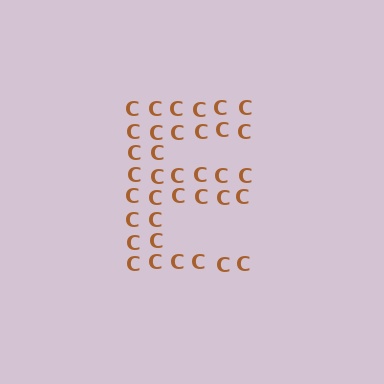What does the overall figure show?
The overall figure shows the letter E.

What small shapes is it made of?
It is made of small letter C's.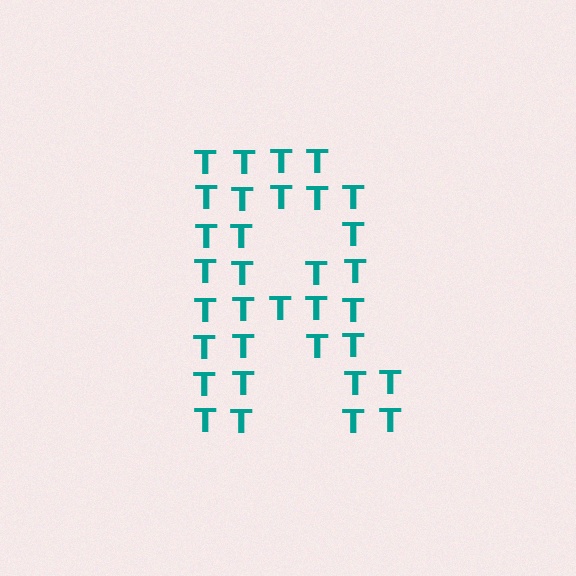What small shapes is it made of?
It is made of small letter T's.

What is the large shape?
The large shape is the letter R.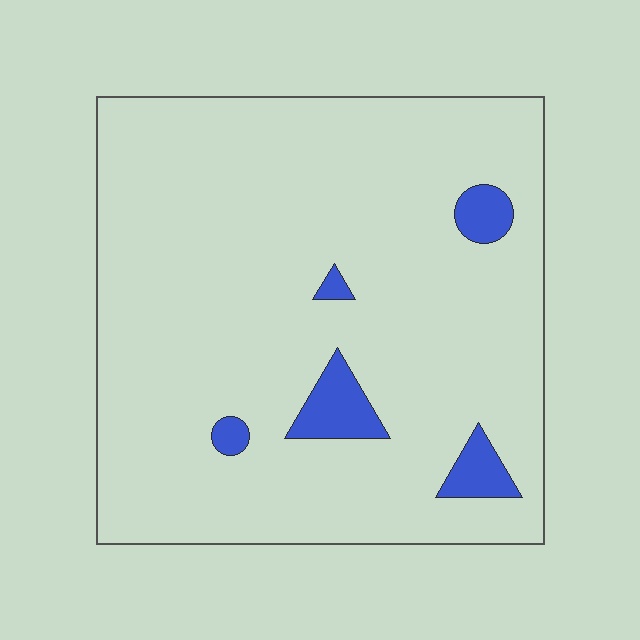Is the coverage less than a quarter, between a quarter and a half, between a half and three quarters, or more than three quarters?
Less than a quarter.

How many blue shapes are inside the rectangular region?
5.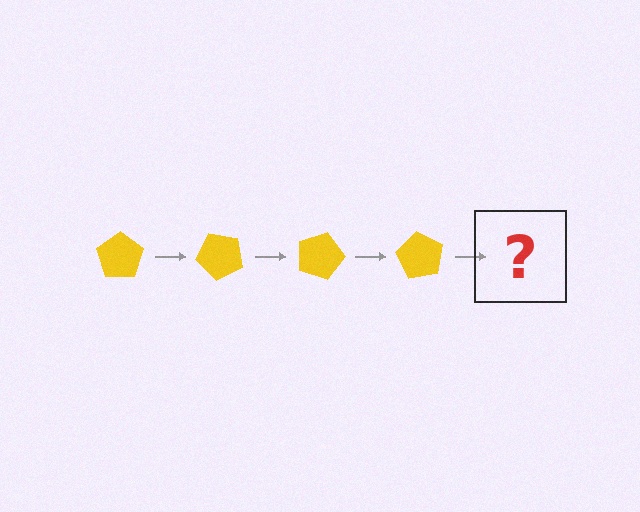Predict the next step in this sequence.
The next step is a yellow pentagon rotated 180 degrees.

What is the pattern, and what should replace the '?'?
The pattern is that the pentagon rotates 45 degrees each step. The '?' should be a yellow pentagon rotated 180 degrees.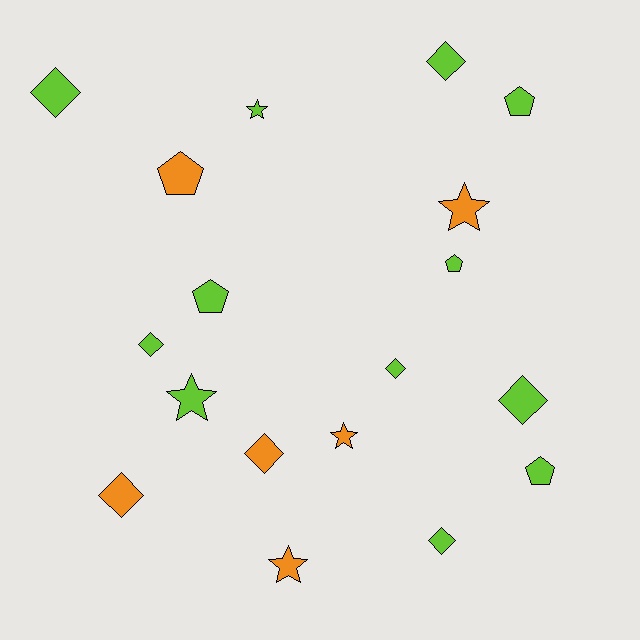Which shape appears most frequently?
Diamond, with 8 objects.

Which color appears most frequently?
Lime, with 12 objects.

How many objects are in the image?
There are 18 objects.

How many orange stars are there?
There are 3 orange stars.